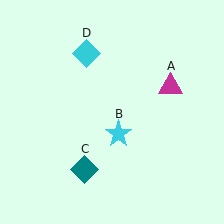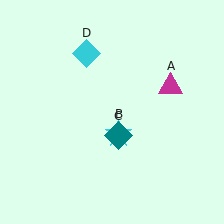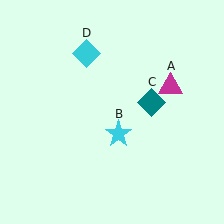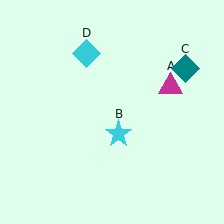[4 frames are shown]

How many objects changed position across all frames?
1 object changed position: teal diamond (object C).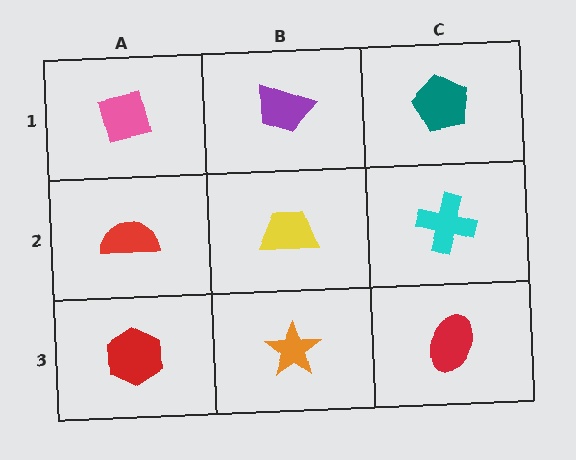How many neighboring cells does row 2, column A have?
3.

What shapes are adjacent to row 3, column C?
A cyan cross (row 2, column C), an orange star (row 3, column B).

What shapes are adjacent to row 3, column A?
A red semicircle (row 2, column A), an orange star (row 3, column B).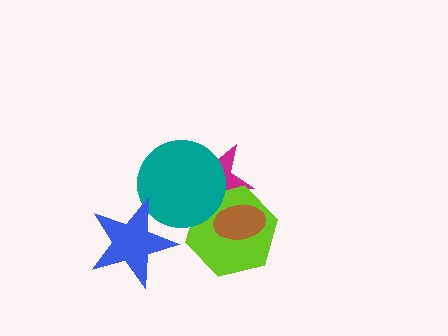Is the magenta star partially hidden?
Yes, it is partially covered by another shape.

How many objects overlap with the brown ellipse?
2 objects overlap with the brown ellipse.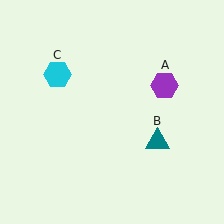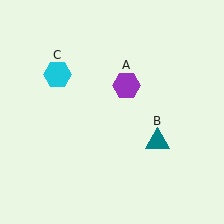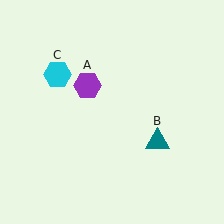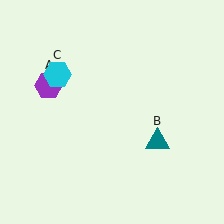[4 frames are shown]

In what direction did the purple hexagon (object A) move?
The purple hexagon (object A) moved left.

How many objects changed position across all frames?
1 object changed position: purple hexagon (object A).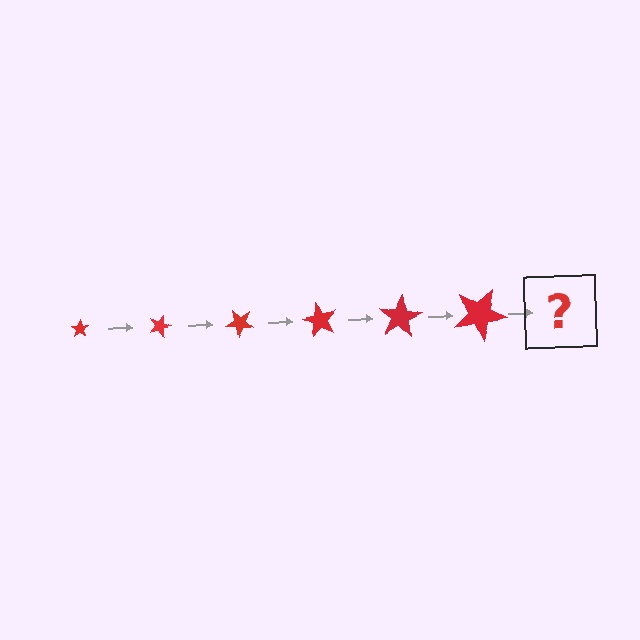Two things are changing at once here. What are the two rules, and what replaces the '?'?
The two rules are that the star grows larger each step and it rotates 20 degrees each step. The '?' should be a star, larger than the previous one and rotated 120 degrees from the start.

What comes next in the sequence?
The next element should be a star, larger than the previous one and rotated 120 degrees from the start.